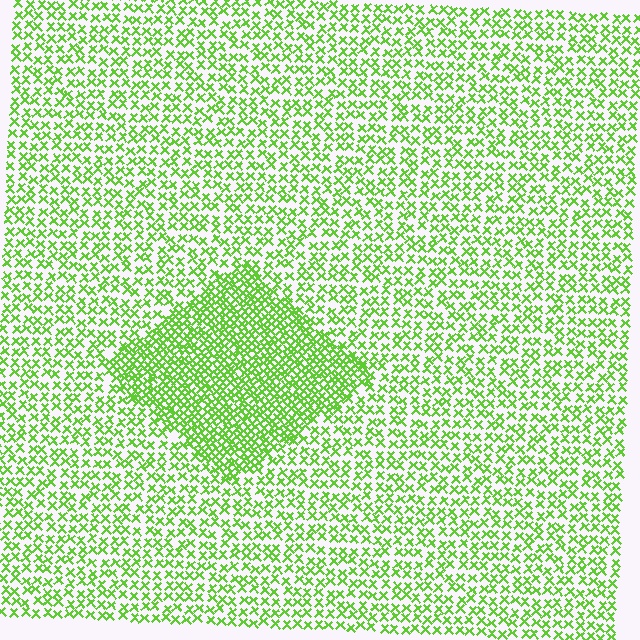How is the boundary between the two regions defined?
The boundary is defined by a change in element density (approximately 2.0x ratio). All elements are the same color, size, and shape.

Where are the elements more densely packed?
The elements are more densely packed inside the diamond boundary.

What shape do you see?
I see a diamond.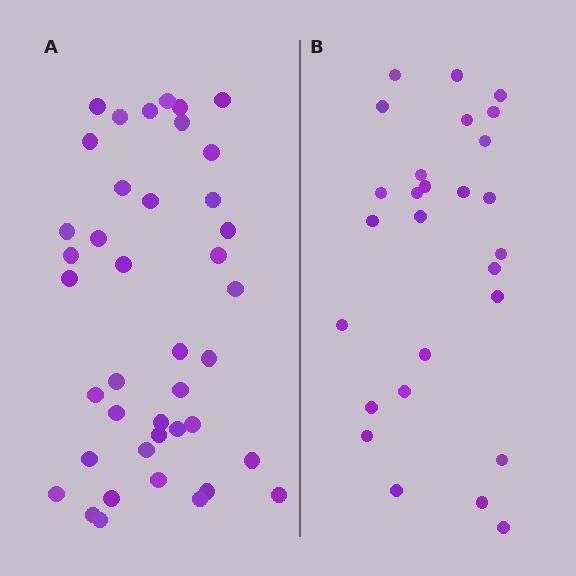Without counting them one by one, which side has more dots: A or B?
Region A (the left region) has more dots.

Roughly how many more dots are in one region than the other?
Region A has approximately 15 more dots than region B.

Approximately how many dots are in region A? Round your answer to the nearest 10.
About 40 dots. (The exact count is 41, which rounds to 40.)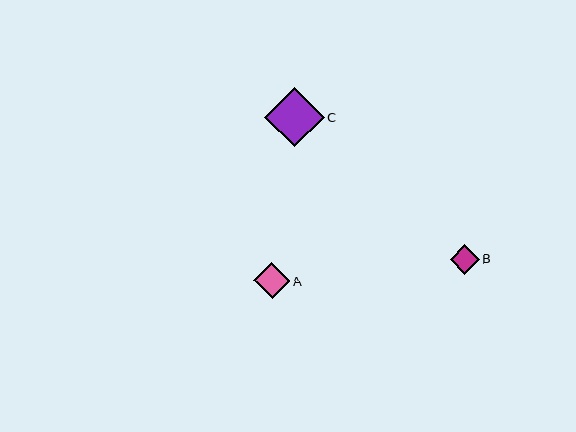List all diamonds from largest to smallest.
From largest to smallest: C, A, B.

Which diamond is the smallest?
Diamond B is the smallest with a size of approximately 29 pixels.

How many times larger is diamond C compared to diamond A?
Diamond C is approximately 1.6 times the size of diamond A.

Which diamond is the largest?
Diamond C is the largest with a size of approximately 59 pixels.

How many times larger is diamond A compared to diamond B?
Diamond A is approximately 1.2 times the size of diamond B.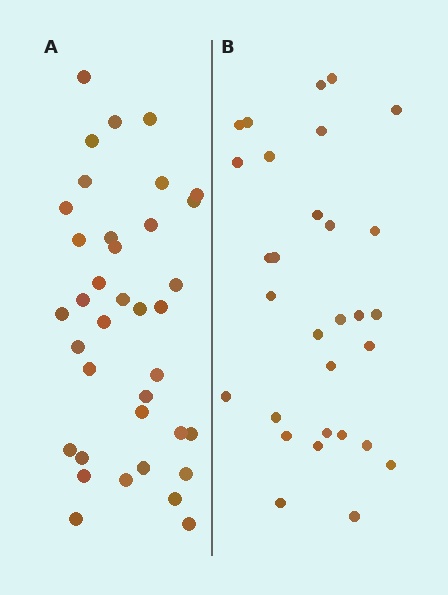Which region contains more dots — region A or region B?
Region A (the left region) has more dots.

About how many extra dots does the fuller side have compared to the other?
Region A has roughly 8 or so more dots than region B.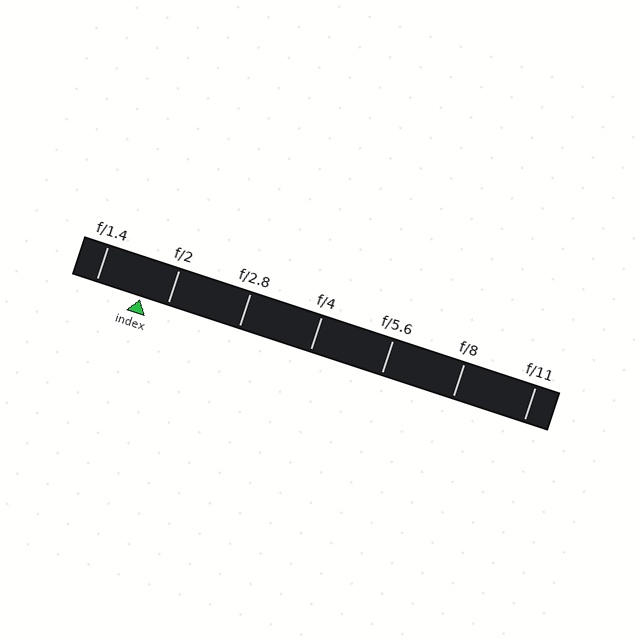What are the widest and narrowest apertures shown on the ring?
The widest aperture shown is f/1.4 and the narrowest is f/11.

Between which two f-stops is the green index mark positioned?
The index mark is between f/1.4 and f/2.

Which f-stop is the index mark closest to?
The index mark is closest to f/2.